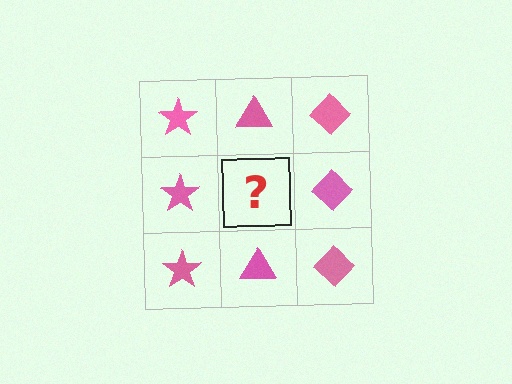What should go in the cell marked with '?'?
The missing cell should contain a pink triangle.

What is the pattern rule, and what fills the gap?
The rule is that each column has a consistent shape. The gap should be filled with a pink triangle.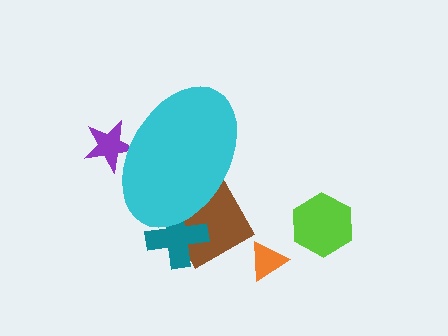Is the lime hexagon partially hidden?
No, the lime hexagon is fully visible.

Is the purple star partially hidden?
Yes, the purple star is partially hidden behind the cyan ellipse.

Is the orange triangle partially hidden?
No, the orange triangle is fully visible.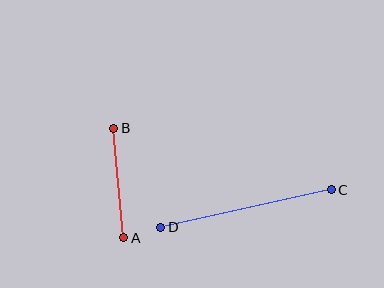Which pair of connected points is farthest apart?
Points C and D are farthest apart.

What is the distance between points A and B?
The distance is approximately 110 pixels.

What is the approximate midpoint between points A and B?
The midpoint is at approximately (119, 183) pixels.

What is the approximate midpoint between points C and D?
The midpoint is at approximately (246, 209) pixels.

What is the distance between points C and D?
The distance is approximately 175 pixels.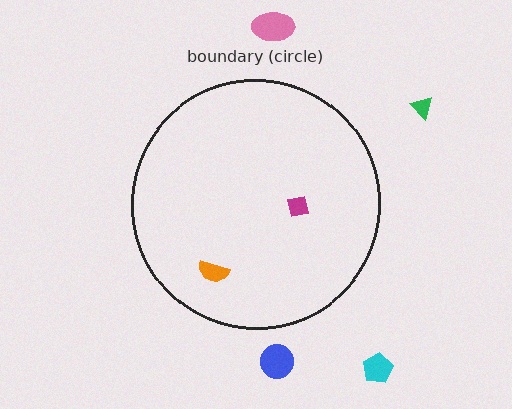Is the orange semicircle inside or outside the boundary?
Inside.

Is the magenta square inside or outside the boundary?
Inside.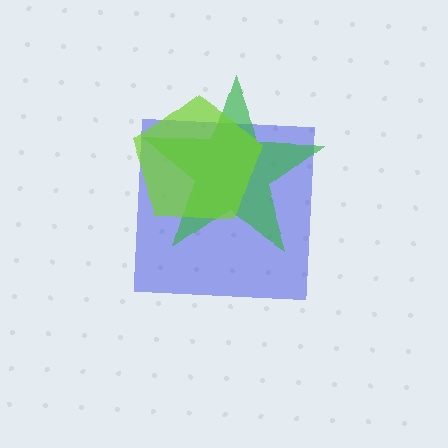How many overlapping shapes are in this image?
There are 3 overlapping shapes in the image.